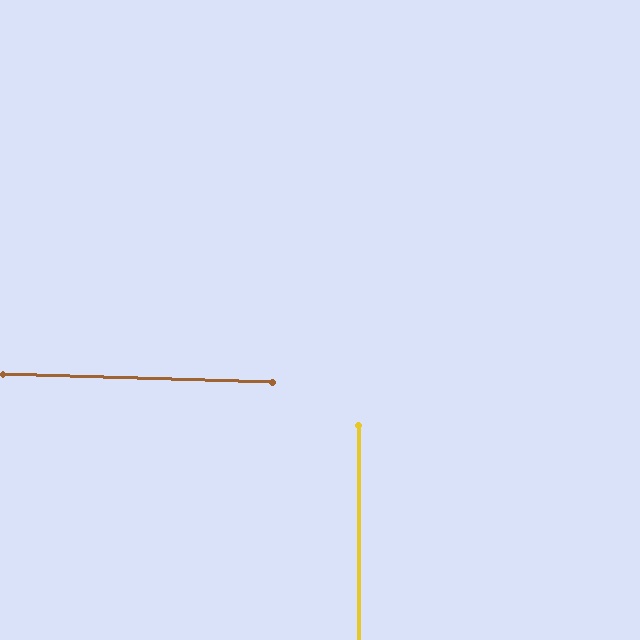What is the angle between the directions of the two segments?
Approximately 88 degrees.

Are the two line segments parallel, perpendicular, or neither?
Perpendicular — they meet at approximately 88°.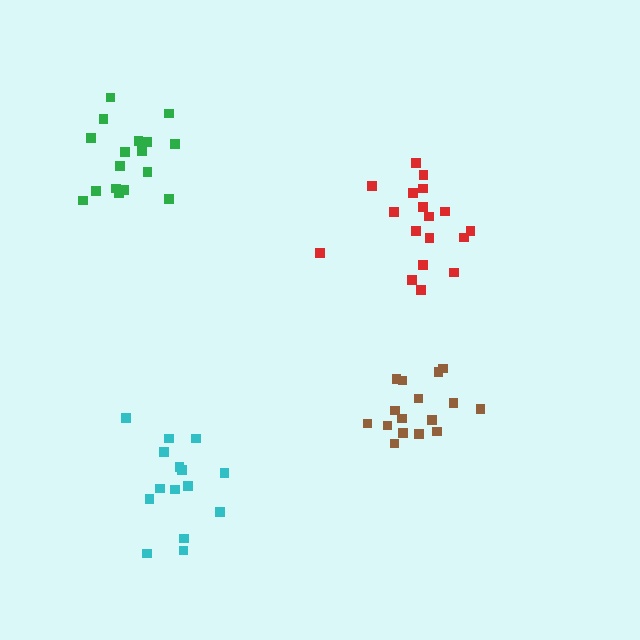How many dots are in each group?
Group 1: 18 dots, Group 2: 17 dots, Group 3: 17 dots, Group 4: 15 dots (67 total).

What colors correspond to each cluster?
The clusters are colored: red, brown, green, cyan.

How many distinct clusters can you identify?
There are 4 distinct clusters.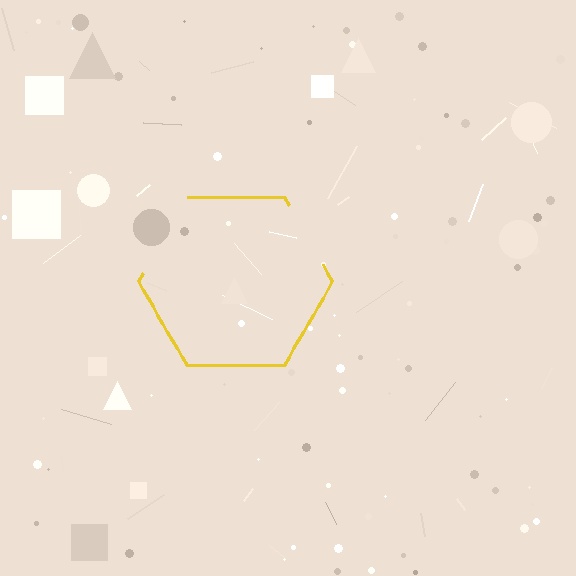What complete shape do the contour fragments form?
The contour fragments form a hexagon.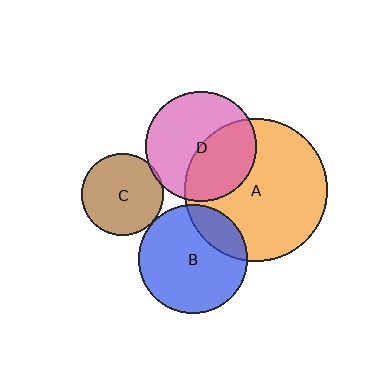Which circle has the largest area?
Circle A (orange).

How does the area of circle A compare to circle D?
Approximately 1.7 times.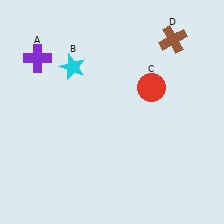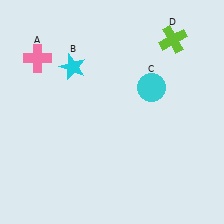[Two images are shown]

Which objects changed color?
A changed from purple to pink. C changed from red to cyan. D changed from brown to lime.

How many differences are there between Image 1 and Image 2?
There are 3 differences between the two images.